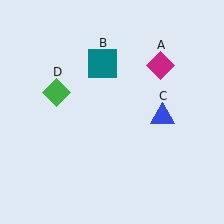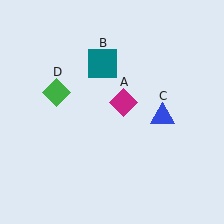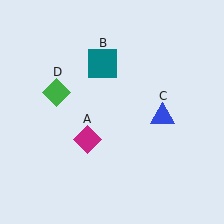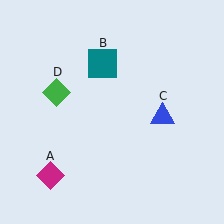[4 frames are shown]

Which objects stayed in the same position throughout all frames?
Teal square (object B) and blue triangle (object C) and green diamond (object D) remained stationary.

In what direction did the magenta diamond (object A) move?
The magenta diamond (object A) moved down and to the left.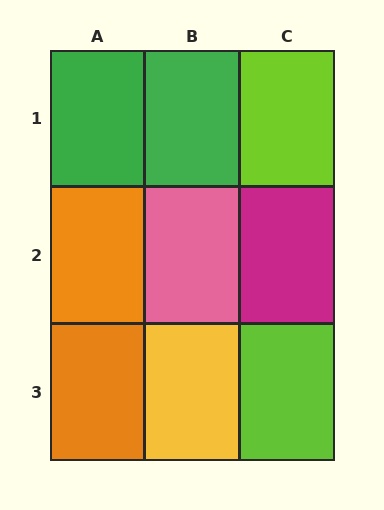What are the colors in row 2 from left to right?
Orange, pink, magenta.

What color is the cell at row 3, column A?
Orange.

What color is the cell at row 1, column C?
Lime.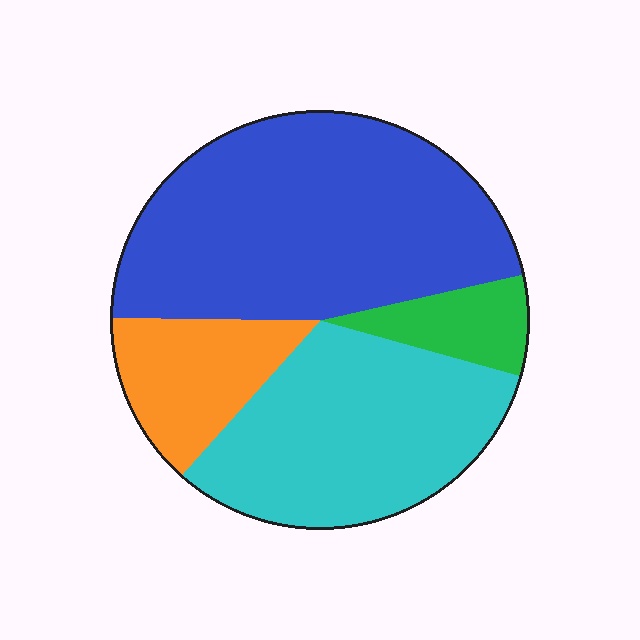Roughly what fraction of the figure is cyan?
Cyan covers roughly 30% of the figure.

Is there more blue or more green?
Blue.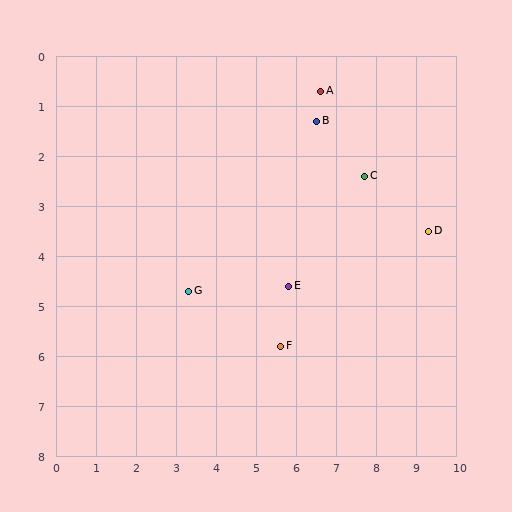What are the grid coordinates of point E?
Point E is at approximately (5.8, 4.6).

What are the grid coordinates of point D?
Point D is at approximately (9.3, 3.5).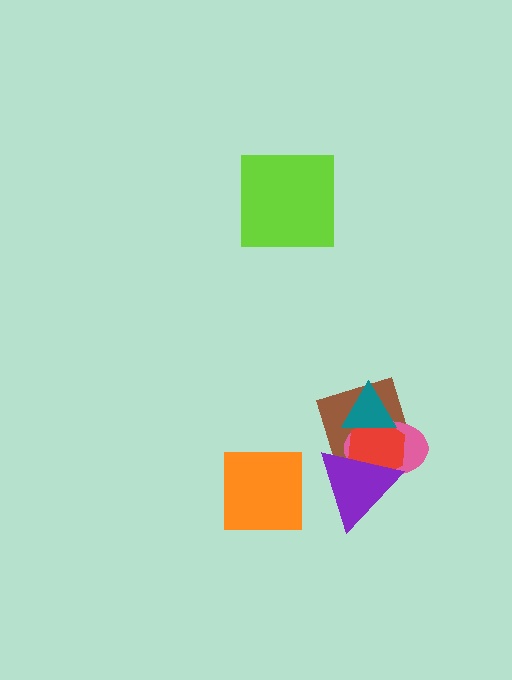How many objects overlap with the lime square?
0 objects overlap with the lime square.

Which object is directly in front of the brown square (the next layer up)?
The pink ellipse is directly in front of the brown square.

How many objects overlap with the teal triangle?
3 objects overlap with the teal triangle.